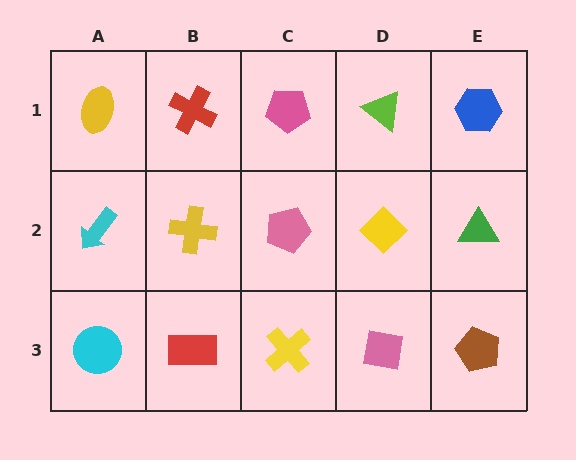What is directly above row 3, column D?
A yellow diamond.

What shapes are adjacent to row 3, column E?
A green triangle (row 2, column E), a pink square (row 3, column D).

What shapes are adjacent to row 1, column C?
A pink pentagon (row 2, column C), a red cross (row 1, column B), a lime triangle (row 1, column D).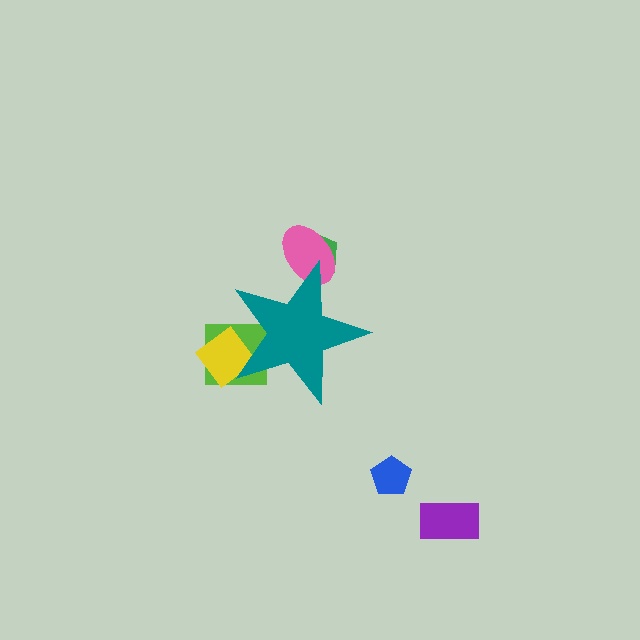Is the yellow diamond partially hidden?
Yes, the yellow diamond is partially hidden behind the teal star.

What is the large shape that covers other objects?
A teal star.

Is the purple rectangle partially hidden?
No, the purple rectangle is fully visible.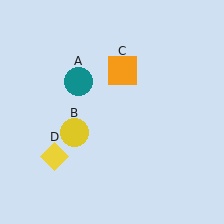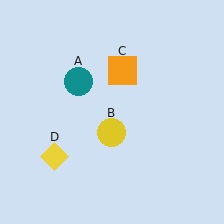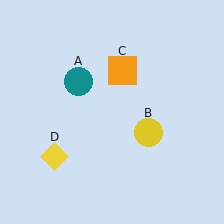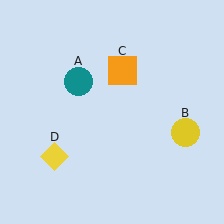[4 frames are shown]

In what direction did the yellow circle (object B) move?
The yellow circle (object B) moved right.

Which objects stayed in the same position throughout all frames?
Teal circle (object A) and orange square (object C) and yellow diamond (object D) remained stationary.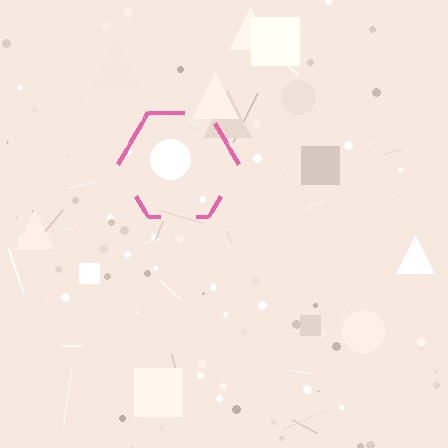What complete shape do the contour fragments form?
The contour fragments form a hexagon.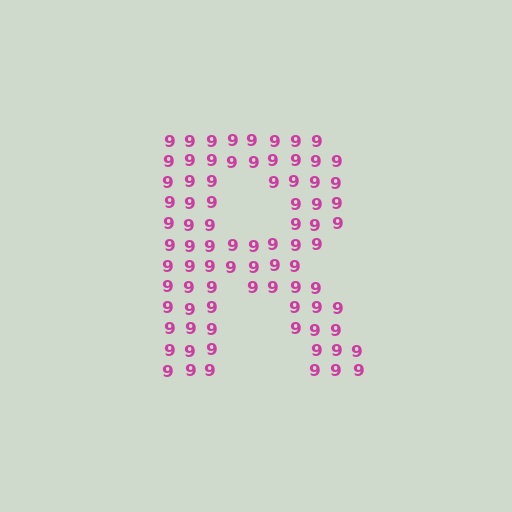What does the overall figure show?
The overall figure shows the letter R.